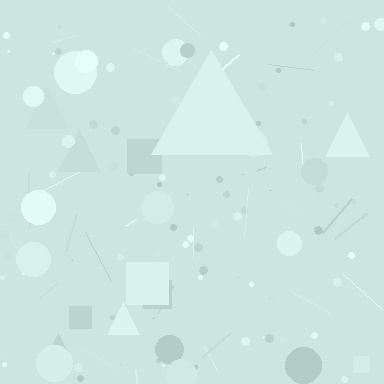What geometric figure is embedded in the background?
A triangle is embedded in the background.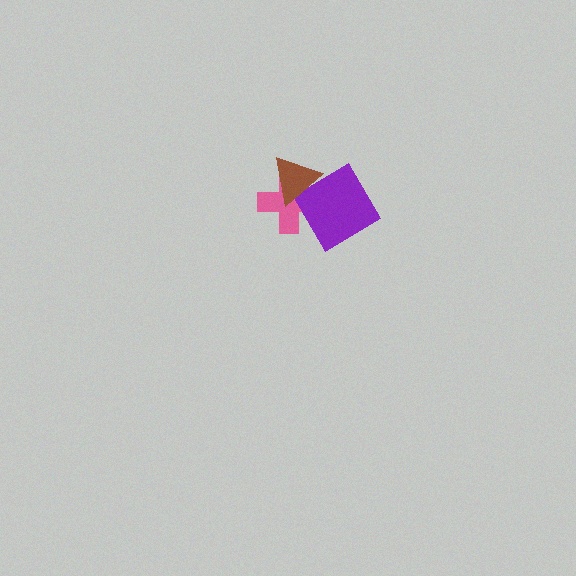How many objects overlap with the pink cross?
2 objects overlap with the pink cross.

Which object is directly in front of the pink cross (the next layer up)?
The purple diamond is directly in front of the pink cross.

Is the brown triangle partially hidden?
No, no other shape covers it.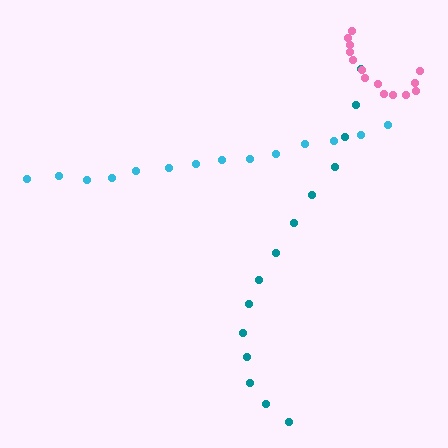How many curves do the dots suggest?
There are 3 distinct paths.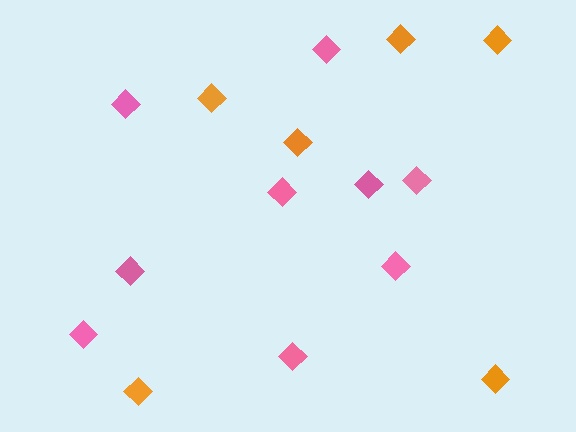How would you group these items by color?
There are 2 groups: one group of pink diamonds (9) and one group of orange diamonds (6).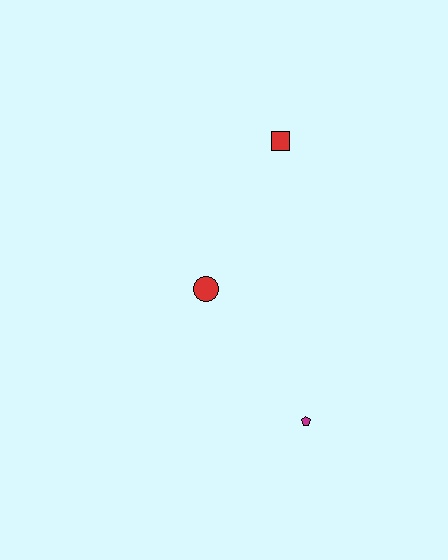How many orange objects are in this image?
There are no orange objects.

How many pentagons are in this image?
There is 1 pentagon.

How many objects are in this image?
There are 3 objects.